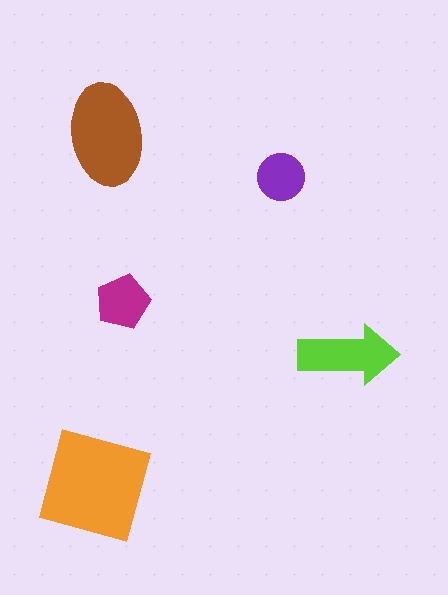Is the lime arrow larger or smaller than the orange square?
Smaller.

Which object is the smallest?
The purple circle.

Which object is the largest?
The orange square.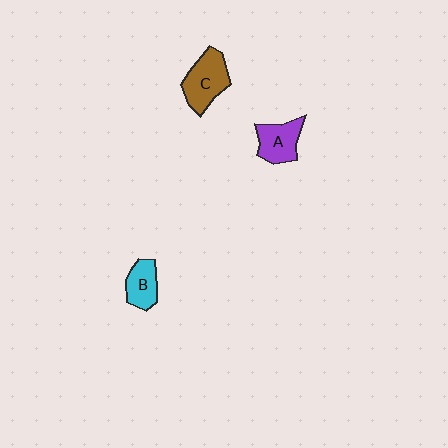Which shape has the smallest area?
Shape B (cyan).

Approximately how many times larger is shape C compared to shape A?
Approximately 1.2 times.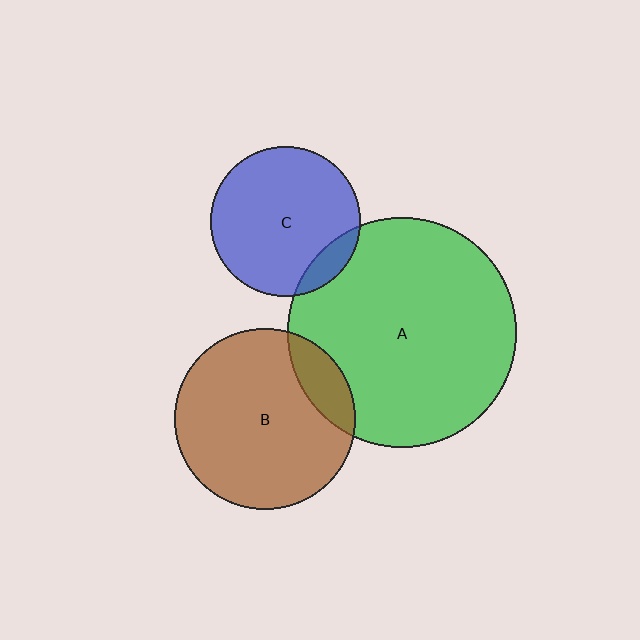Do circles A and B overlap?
Yes.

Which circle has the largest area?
Circle A (green).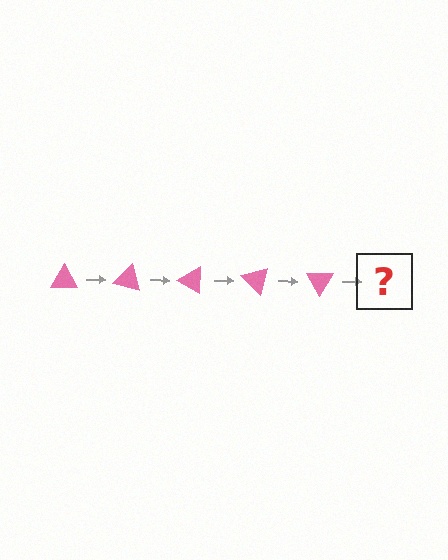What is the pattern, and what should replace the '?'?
The pattern is that the triangle rotates 15 degrees each step. The '?' should be a pink triangle rotated 75 degrees.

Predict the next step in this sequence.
The next step is a pink triangle rotated 75 degrees.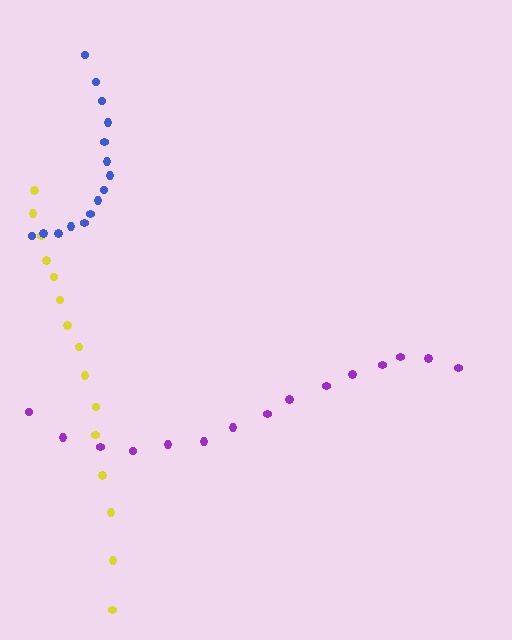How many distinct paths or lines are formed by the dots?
There are 3 distinct paths.